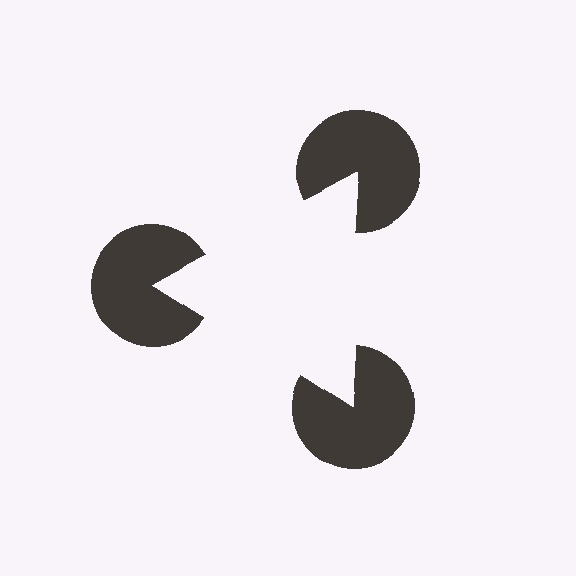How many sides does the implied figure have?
3 sides.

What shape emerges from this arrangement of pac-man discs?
An illusory triangle — its edges are inferred from the aligned wedge cuts in the pac-man discs, not physically drawn.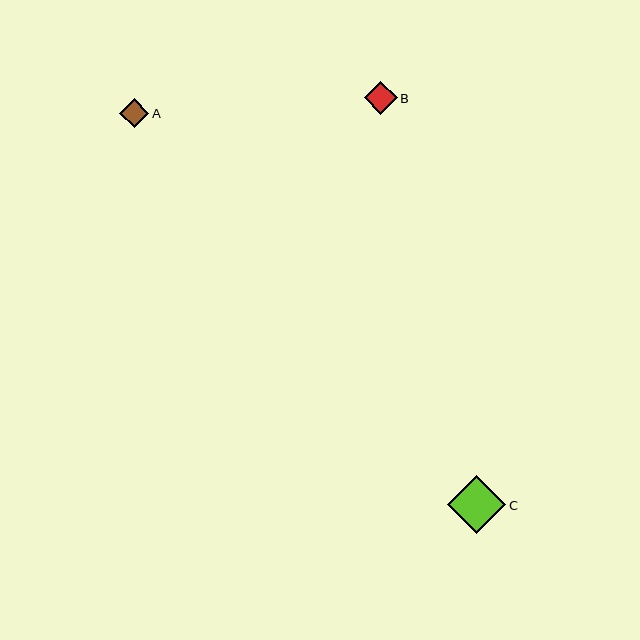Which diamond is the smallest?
Diamond A is the smallest with a size of approximately 29 pixels.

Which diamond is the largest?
Diamond C is the largest with a size of approximately 58 pixels.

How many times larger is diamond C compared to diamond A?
Diamond C is approximately 2.0 times the size of diamond A.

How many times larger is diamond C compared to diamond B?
Diamond C is approximately 1.8 times the size of diamond B.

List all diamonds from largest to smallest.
From largest to smallest: C, B, A.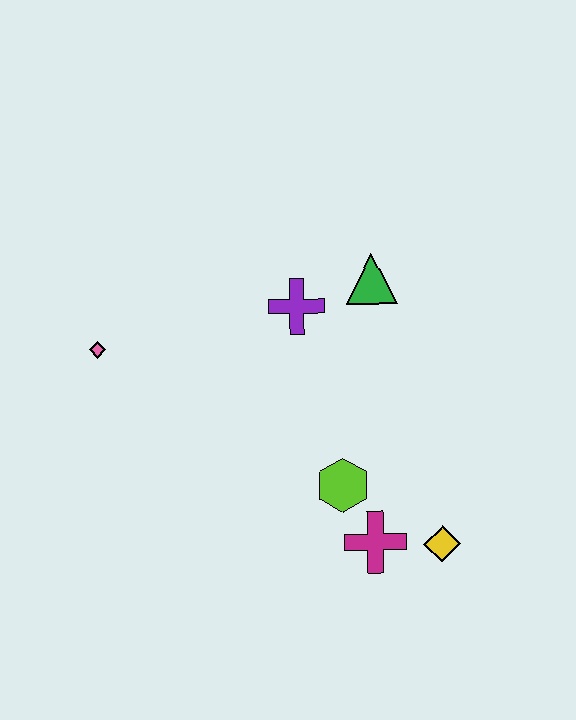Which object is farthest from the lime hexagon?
The pink diamond is farthest from the lime hexagon.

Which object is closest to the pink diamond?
The purple cross is closest to the pink diamond.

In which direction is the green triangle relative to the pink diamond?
The green triangle is to the right of the pink diamond.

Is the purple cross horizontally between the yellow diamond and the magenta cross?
No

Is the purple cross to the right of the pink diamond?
Yes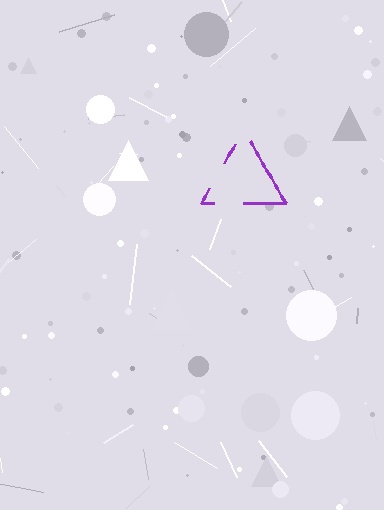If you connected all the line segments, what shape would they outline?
They would outline a triangle.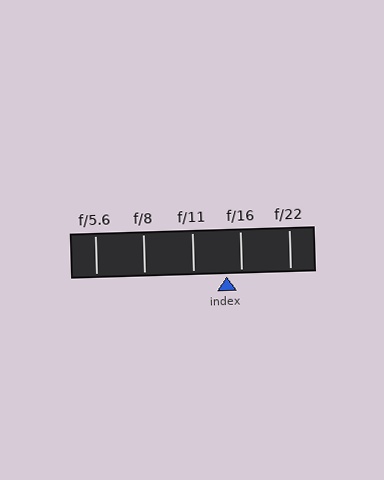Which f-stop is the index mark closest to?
The index mark is closest to f/16.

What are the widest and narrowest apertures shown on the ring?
The widest aperture shown is f/5.6 and the narrowest is f/22.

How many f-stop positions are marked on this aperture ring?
There are 5 f-stop positions marked.